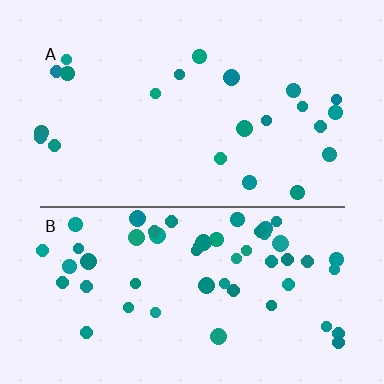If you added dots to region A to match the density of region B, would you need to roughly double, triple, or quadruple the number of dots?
Approximately double.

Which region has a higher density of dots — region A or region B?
B (the bottom).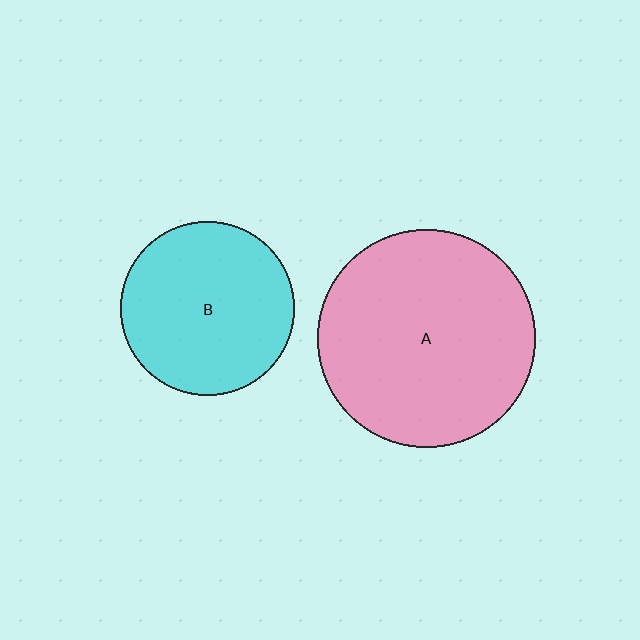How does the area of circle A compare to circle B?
Approximately 1.6 times.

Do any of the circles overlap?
No, none of the circles overlap.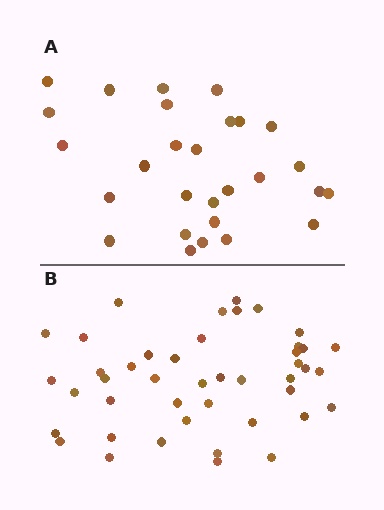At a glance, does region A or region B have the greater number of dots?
Region B (the bottom region) has more dots.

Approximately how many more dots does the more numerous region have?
Region B has approximately 15 more dots than region A.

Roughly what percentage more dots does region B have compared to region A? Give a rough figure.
About 55% more.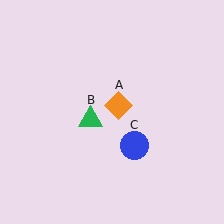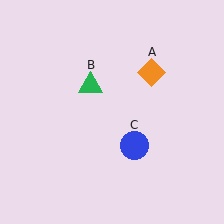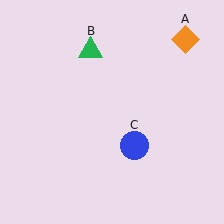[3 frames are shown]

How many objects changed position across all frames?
2 objects changed position: orange diamond (object A), green triangle (object B).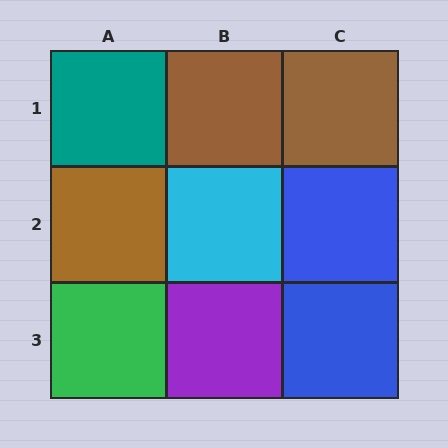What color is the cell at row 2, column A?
Brown.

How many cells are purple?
1 cell is purple.